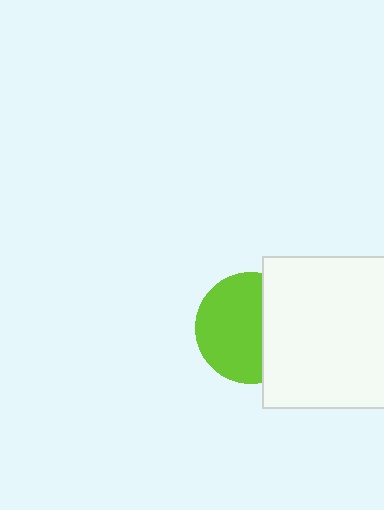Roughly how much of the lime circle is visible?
About half of it is visible (roughly 62%).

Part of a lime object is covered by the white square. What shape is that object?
It is a circle.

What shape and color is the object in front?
The object in front is a white square.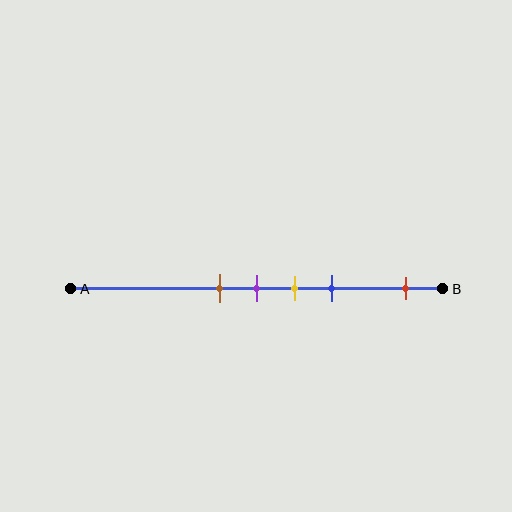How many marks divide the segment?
There are 5 marks dividing the segment.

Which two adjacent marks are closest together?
The brown and purple marks are the closest adjacent pair.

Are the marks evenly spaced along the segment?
No, the marks are not evenly spaced.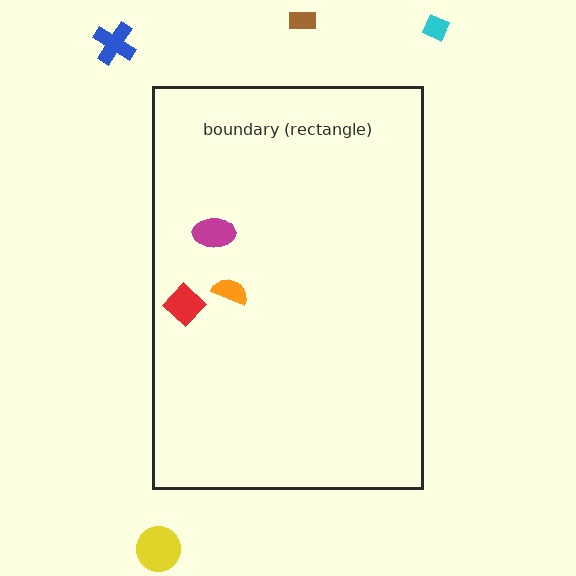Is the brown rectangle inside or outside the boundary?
Outside.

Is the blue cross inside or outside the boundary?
Outside.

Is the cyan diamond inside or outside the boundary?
Outside.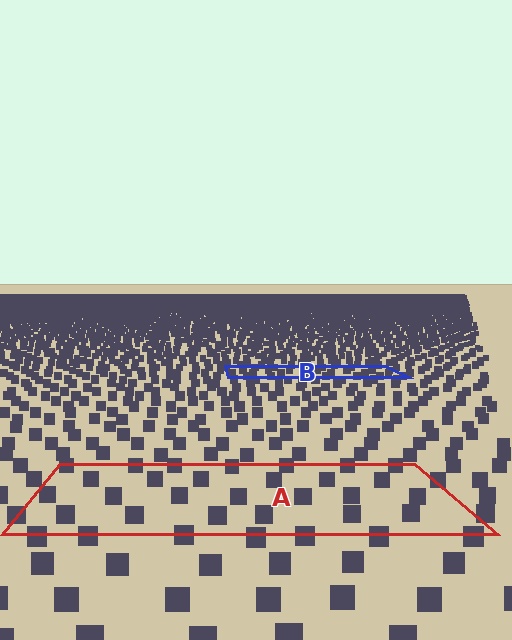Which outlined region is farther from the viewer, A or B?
Region B is farther from the viewer — the texture elements inside it appear smaller and more densely packed.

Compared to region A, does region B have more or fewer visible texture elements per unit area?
Region B has more texture elements per unit area — they are packed more densely because it is farther away.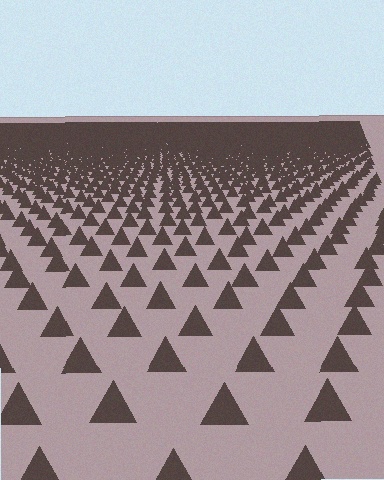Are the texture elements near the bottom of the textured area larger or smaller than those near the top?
Larger. Near the bottom, elements are closer to the viewer and appear at a bigger on-screen size.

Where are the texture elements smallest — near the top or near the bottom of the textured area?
Near the top.